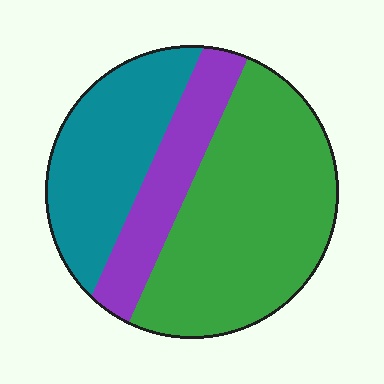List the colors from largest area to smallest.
From largest to smallest: green, teal, purple.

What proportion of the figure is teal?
Teal covers 29% of the figure.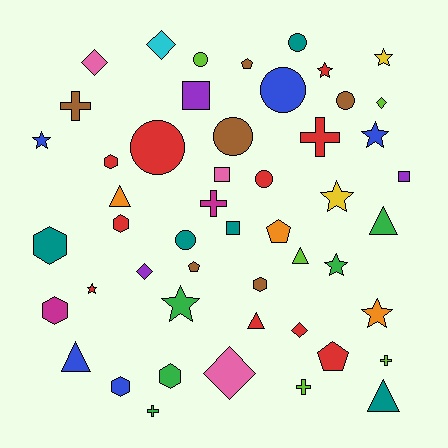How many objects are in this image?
There are 50 objects.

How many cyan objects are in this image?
There is 1 cyan object.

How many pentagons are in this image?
There are 4 pentagons.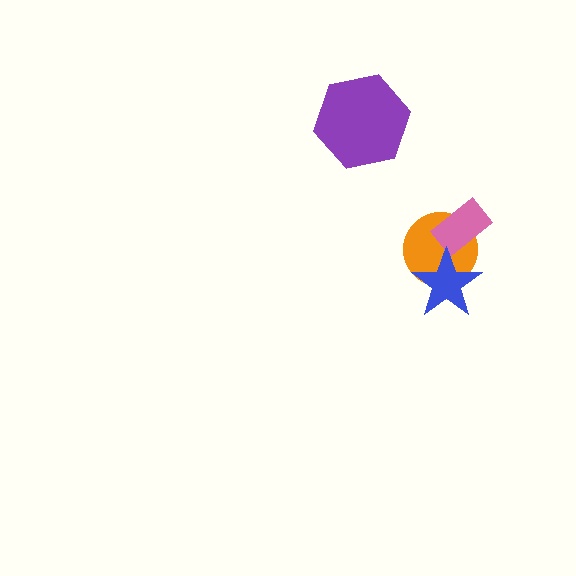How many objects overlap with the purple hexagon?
0 objects overlap with the purple hexagon.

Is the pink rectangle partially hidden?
No, no other shape covers it.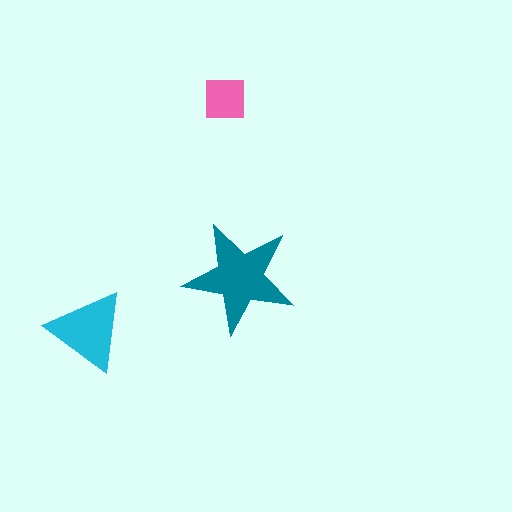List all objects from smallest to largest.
The pink square, the cyan triangle, the teal star.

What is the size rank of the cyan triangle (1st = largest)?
2nd.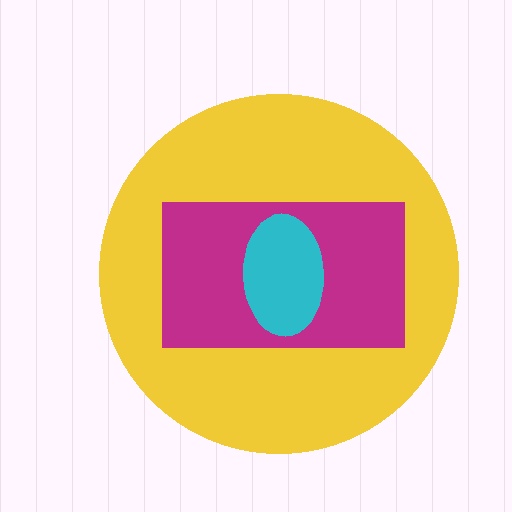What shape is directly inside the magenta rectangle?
The cyan ellipse.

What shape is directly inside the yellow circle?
The magenta rectangle.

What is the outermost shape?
The yellow circle.